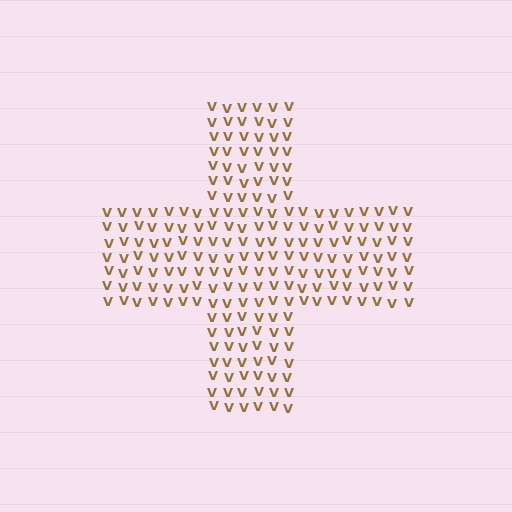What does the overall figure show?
The overall figure shows a cross.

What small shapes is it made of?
It is made of small letter V's.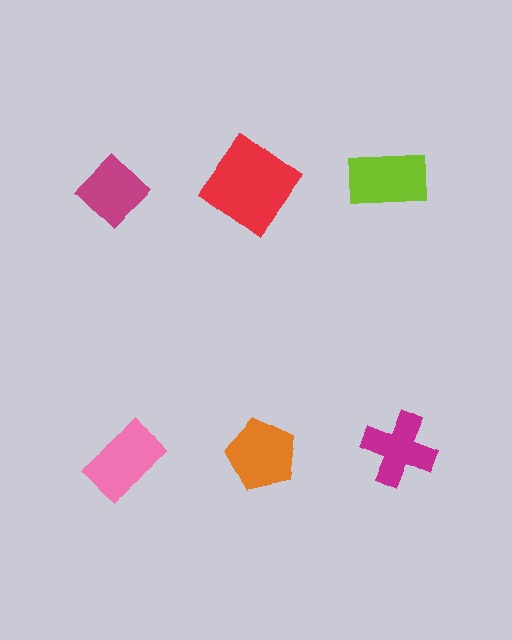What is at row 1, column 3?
A lime rectangle.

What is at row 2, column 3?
A magenta cross.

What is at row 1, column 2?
A red diamond.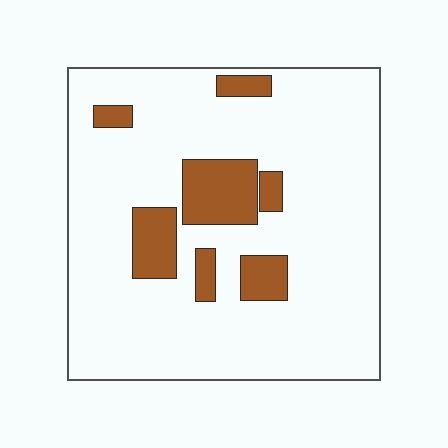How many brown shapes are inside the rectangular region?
7.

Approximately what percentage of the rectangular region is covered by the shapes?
Approximately 15%.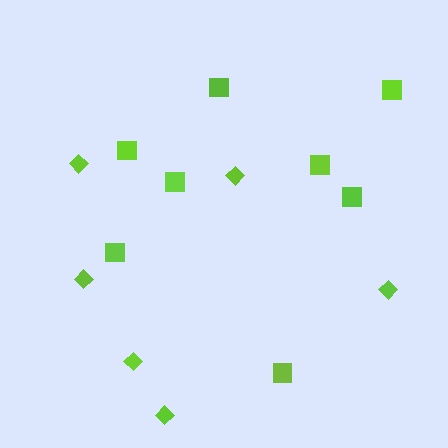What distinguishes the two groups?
There are 2 groups: one group of diamonds (6) and one group of squares (8).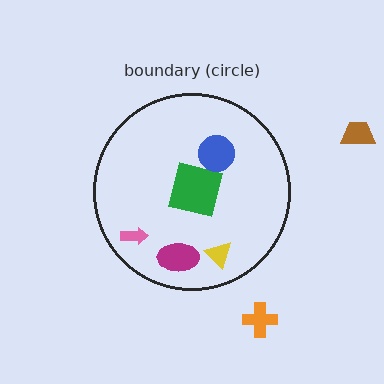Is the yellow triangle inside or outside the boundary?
Inside.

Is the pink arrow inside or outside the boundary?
Inside.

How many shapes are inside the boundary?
5 inside, 2 outside.